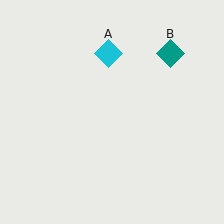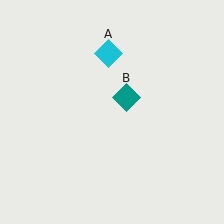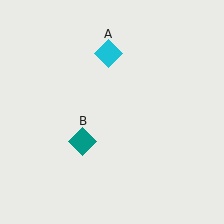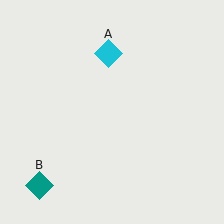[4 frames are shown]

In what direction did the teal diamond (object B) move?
The teal diamond (object B) moved down and to the left.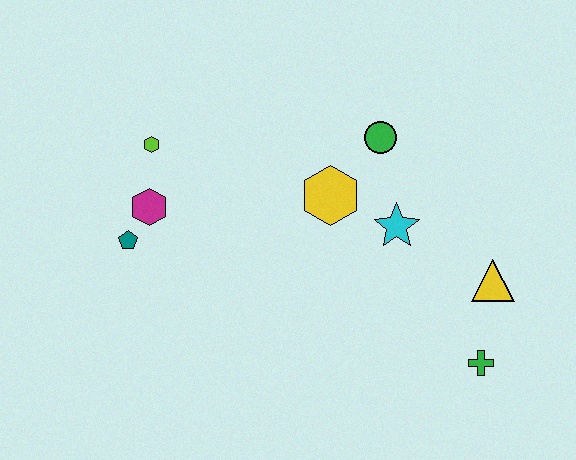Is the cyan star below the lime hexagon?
Yes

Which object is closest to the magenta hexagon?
The teal pentagon is closest to the magenta hexagon.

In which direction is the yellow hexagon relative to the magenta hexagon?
The yellow hexagon is to the right of the magenta hexagon.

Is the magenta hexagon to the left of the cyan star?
Yes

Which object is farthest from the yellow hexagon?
The green cross is farthest from the yellow hexagon.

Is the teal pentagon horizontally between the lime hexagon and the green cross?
No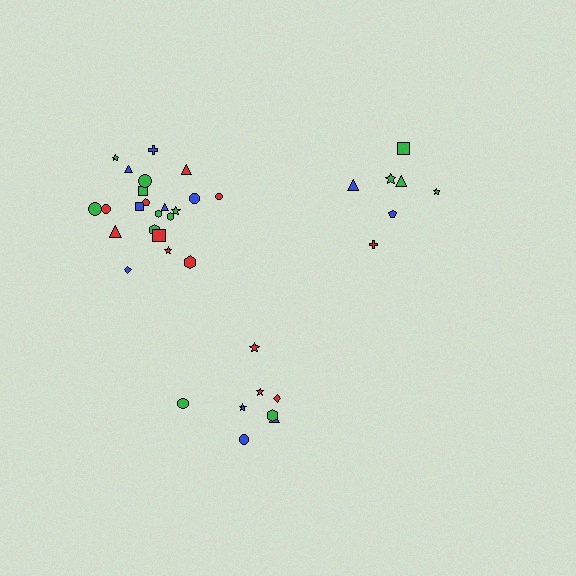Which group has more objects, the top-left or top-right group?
The top-left group.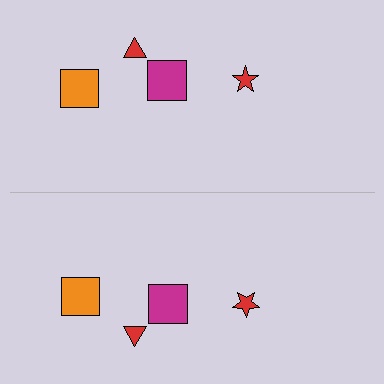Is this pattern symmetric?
Yes, this pattern has bilateral (reflection) symmetry.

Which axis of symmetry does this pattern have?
The pattern has a horizontal axis of symmetry running through the center of the image.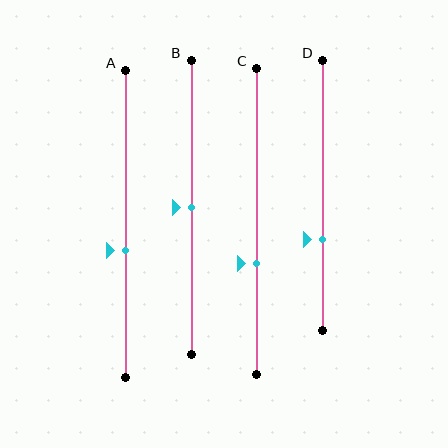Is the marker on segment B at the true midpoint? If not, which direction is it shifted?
Yes, the marker on segment B is at the true midpoint.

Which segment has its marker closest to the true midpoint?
Segment B has its marker closest to the true midpoint.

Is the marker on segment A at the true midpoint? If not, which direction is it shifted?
No, the marker on segment A is shifted downward by about 9% of the segment length.